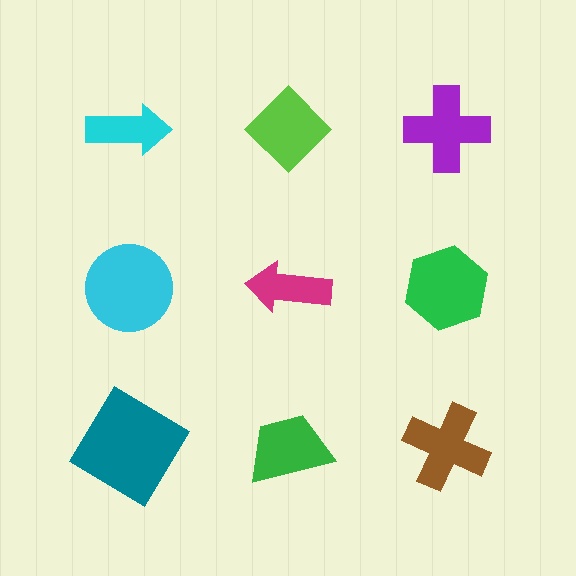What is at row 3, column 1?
A teal diamond.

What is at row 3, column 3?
A brown cross.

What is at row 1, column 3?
A purple cross.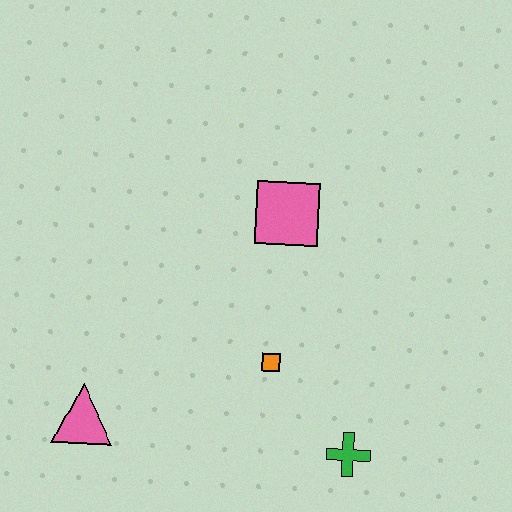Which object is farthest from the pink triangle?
The pink square is farthest from the pink triangle.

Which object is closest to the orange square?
The green cross is closest to the orange square.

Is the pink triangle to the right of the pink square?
No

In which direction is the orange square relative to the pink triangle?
The orange square is to the right of the pink triangle.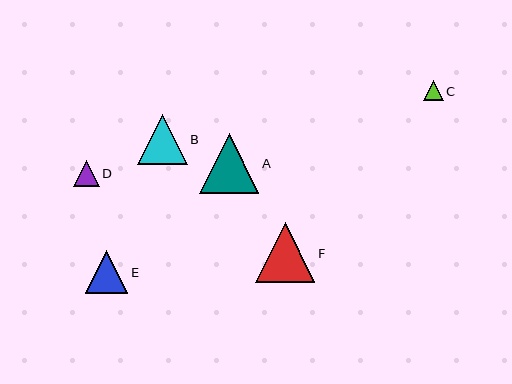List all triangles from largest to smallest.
From largest to smallest: A, F, B, E, D, C.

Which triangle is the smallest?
Triangle C is the smallest with a size of approximately 20 pixels.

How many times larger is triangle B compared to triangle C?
Triangle B is approximately 2.5 times the size of triangle C.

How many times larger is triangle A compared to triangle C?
Triangle A is approximately 3.1 times the size of triangle C.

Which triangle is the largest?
Triangle A is the largest with a size of approximately 60 pixels.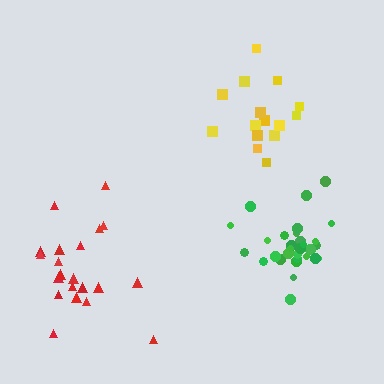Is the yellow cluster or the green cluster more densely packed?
Green.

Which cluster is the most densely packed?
Green.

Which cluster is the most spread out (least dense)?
Red.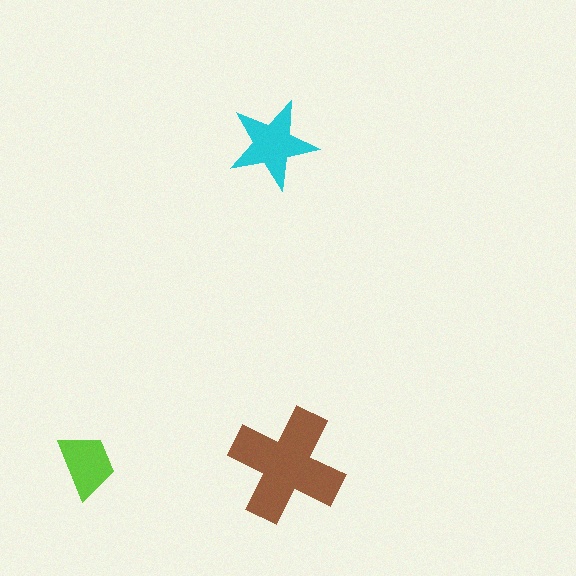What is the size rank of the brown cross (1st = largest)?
1st.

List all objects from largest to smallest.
The brown cross, the cyan star, the lime trapezoid.